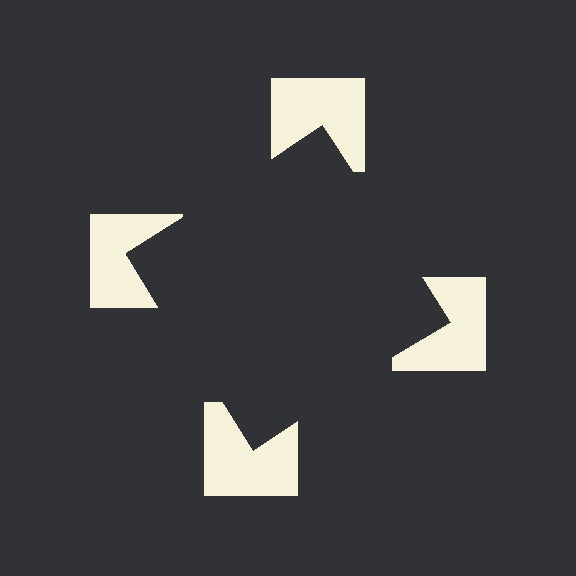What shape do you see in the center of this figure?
An illusory square — its edges are inferred from the aligned wedge cuts in the notched squares, not physically drawn.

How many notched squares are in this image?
There are 4 — one at each vertex of the illusory square.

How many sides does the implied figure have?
4 sides.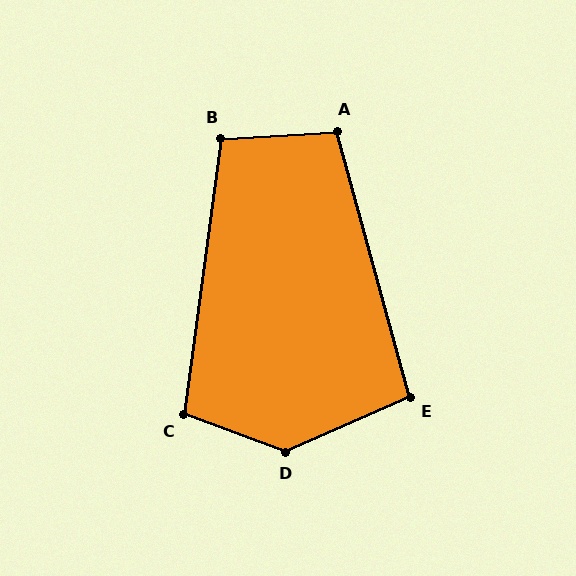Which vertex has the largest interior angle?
D, at approximately 136 degrees.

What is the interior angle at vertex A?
Approximately 102 degrees (obtuse).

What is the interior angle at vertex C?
Approximately 103 degrees (obtuse).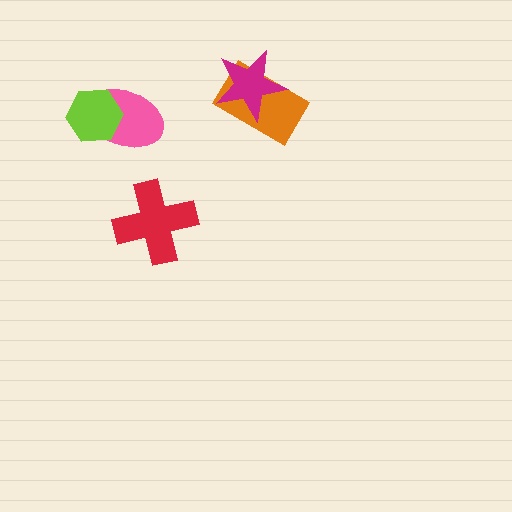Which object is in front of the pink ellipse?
The lime hexagon is in front of the pink ellipse.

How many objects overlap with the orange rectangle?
1 object overlaps with the orange rectangle.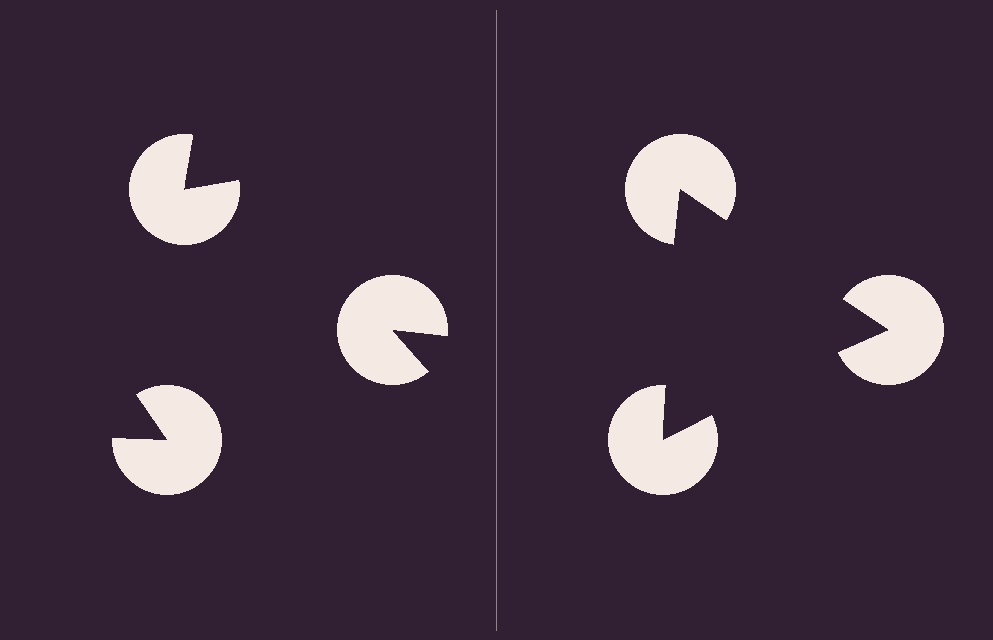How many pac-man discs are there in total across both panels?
6 — 3 on each side.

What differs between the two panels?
The pac-man discs are positioned identically on both sides; only the wedge orientations differ. On the right they align to a triangle; on the left they are misaligned.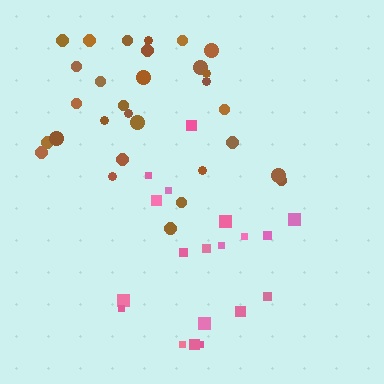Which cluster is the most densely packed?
Brown.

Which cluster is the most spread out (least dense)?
Pink.